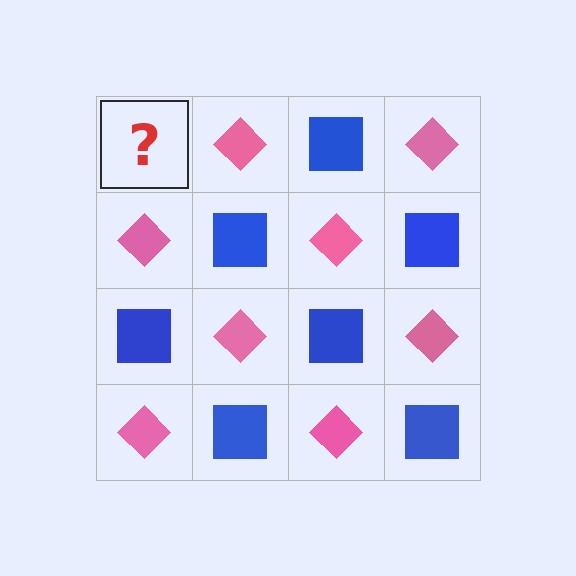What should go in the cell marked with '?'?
The missing cell should contain a blue square.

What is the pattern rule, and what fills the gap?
The rule is that it alternates blue square and pink diamond in a checkerboard pattern. The gap should be filled with a blue square.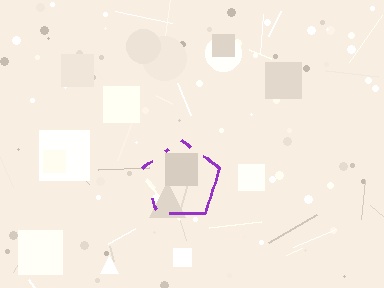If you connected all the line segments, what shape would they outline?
They would outline a pentagon.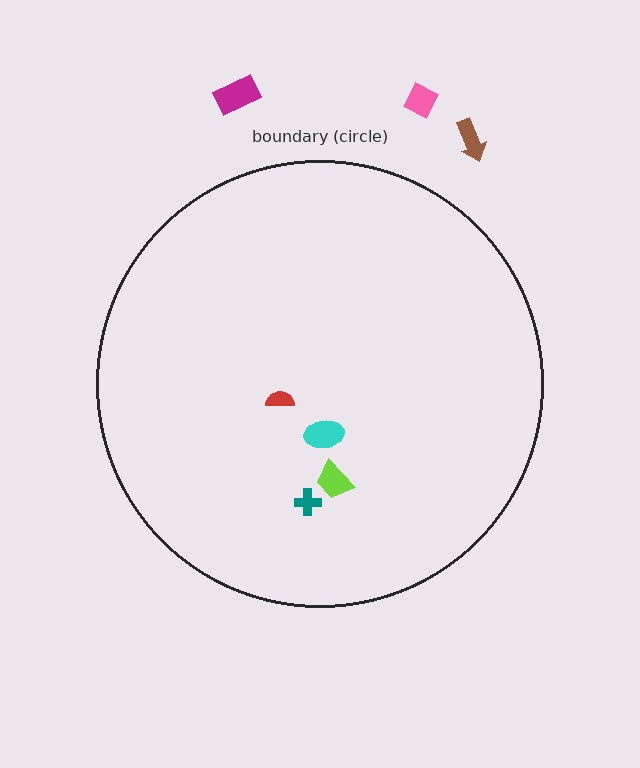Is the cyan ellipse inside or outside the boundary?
Inside.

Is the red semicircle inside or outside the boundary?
Inside.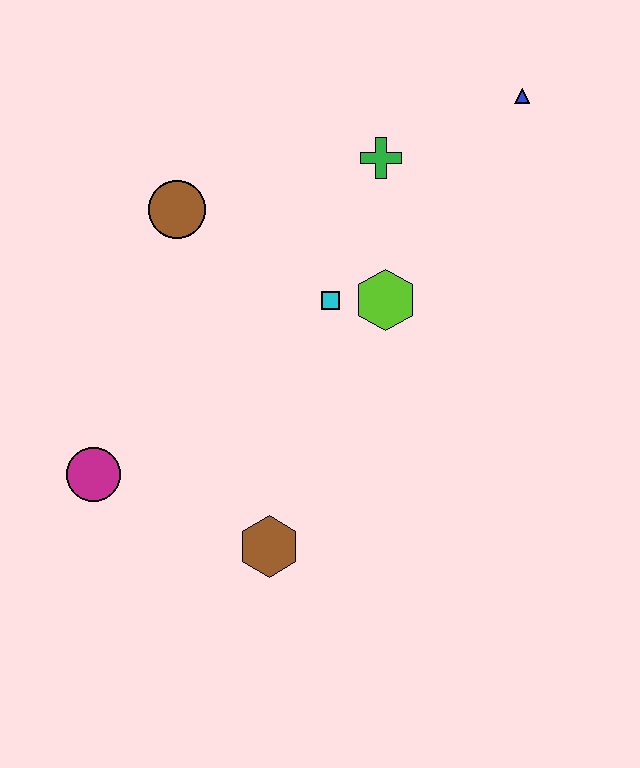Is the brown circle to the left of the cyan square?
Yes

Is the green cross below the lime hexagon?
No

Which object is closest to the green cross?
The lime hexagon is closest to the green cross.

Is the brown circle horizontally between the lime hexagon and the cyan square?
No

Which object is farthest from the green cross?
The magenta circle is farthest from the green cross.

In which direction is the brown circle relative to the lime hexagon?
The brown circle is to the left of the lime hexagon.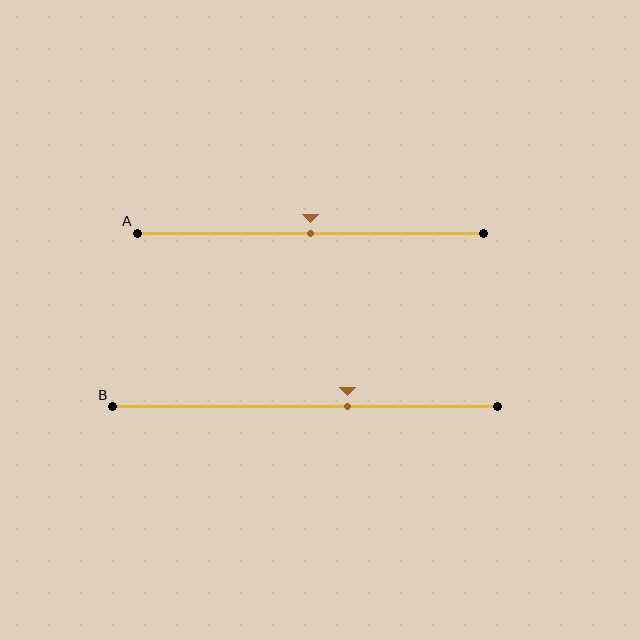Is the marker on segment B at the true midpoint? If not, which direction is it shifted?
No, the marker on segment B is shifted to the right by about 11% of the segment length.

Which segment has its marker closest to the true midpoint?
Segment A has its marker closest to the true midpoint.